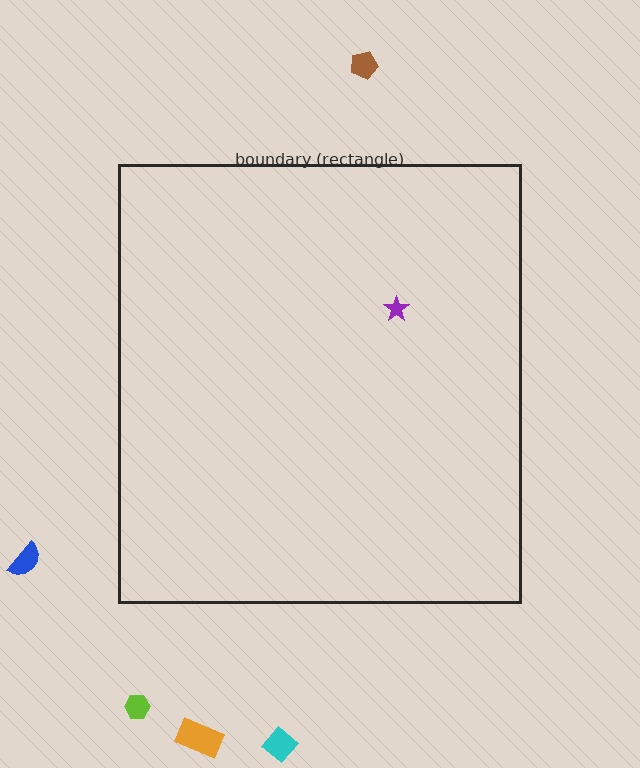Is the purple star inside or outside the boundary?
Inside.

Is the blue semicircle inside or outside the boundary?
Outside.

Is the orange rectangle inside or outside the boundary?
Outside.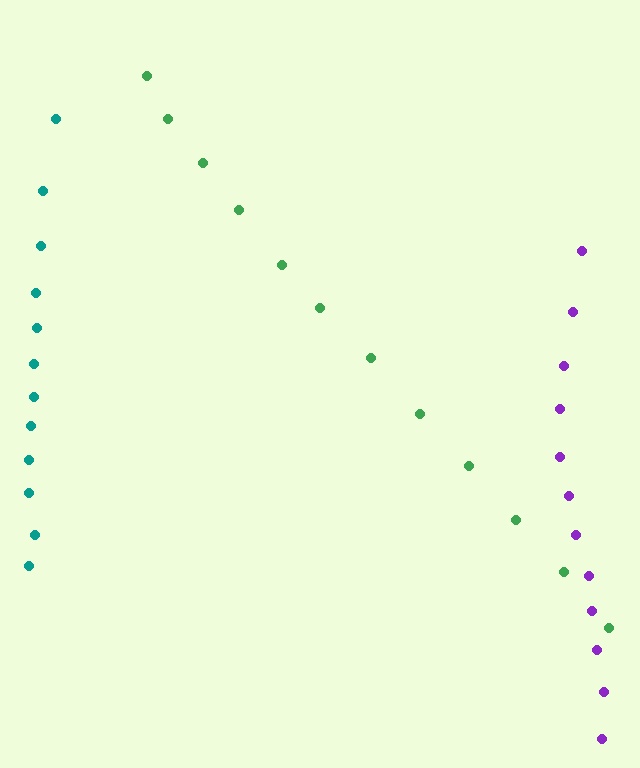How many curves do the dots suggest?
There are 3 distinct paths.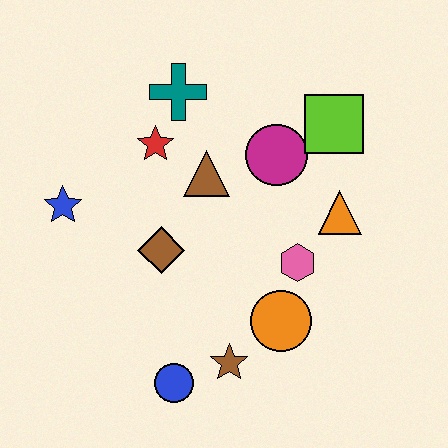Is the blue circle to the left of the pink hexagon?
Yes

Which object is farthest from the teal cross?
The blue circle is farthest from the teal cross.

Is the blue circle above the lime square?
No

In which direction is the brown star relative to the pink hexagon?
The brown star is below the pink hexagon.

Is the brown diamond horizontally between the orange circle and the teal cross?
No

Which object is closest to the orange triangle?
The pink hexagon is closest to the orange triangle.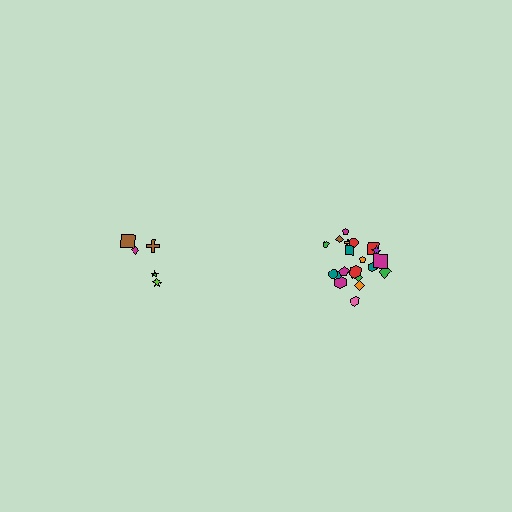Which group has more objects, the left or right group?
The right group.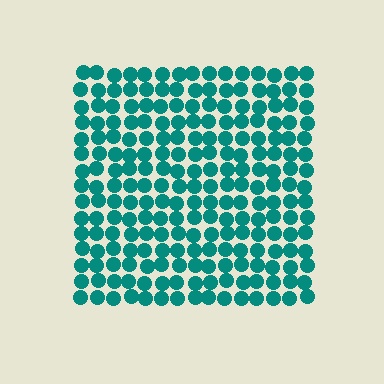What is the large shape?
The large shape is a square.